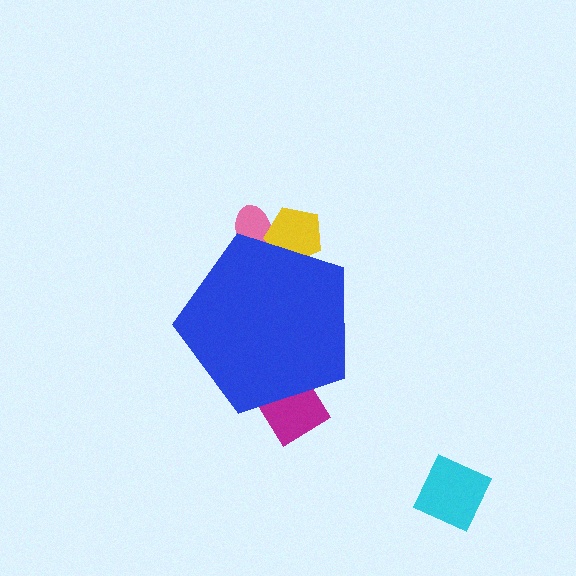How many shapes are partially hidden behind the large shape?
3 shapes are partially hidden.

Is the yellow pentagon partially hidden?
Yes, the yellow pentagon is partially hidden behind the blue pentagon.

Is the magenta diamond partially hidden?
Yes, the magenta diamond is partially hidden behind the blue pentagon.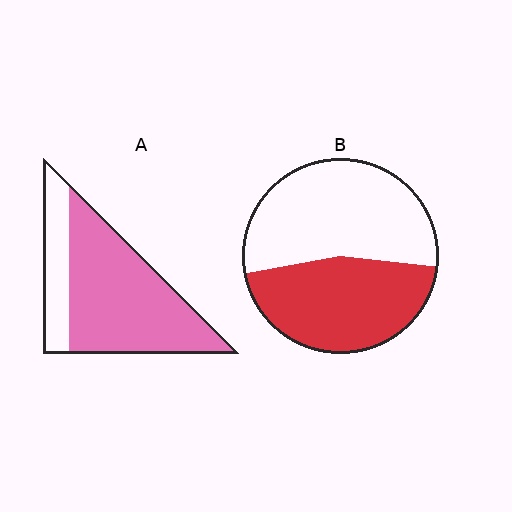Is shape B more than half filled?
No.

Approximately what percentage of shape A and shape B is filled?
A is approximately 75% and B is approximately 45%.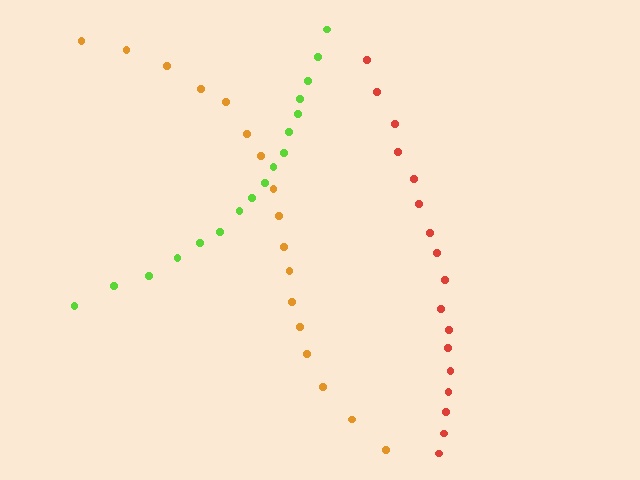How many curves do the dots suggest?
There are 3 distinct paths.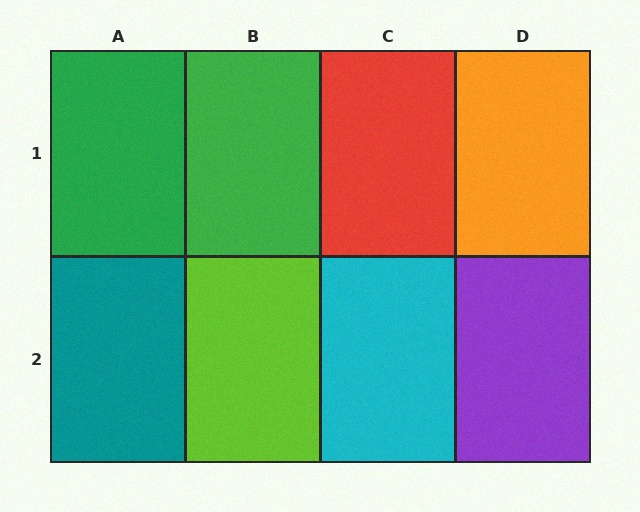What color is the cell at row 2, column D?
Purple.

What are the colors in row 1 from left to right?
Green, green, red, orange.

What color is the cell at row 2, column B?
Lime.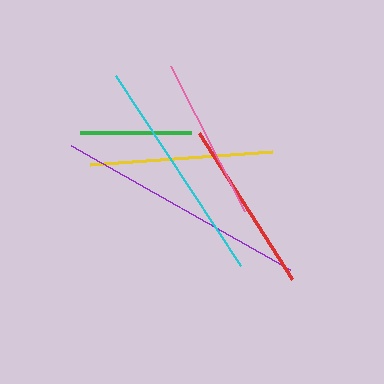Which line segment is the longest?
The purple line is the longest at approximately 252 pixels.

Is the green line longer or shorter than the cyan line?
The cyan line is longer than the green line.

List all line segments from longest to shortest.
From longest to shortest: purple, cyan, yellow, red, pink, green.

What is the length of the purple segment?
The purple segment is approximately 252 pixels long.